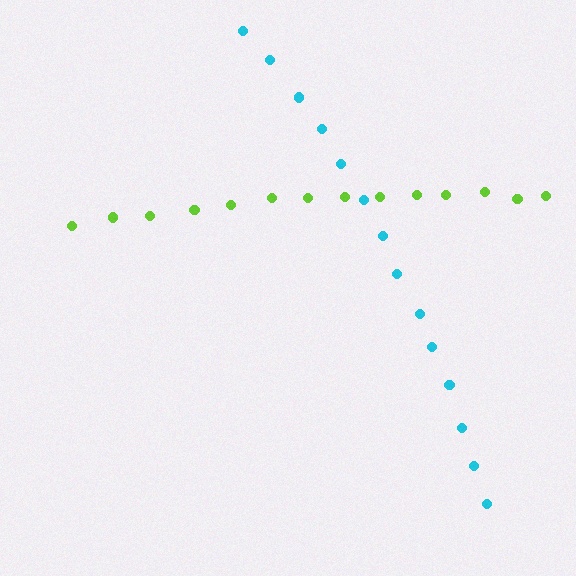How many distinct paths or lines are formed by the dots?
There are 2 distinct paths.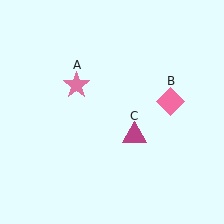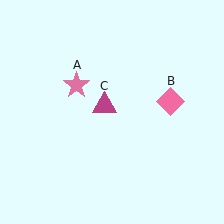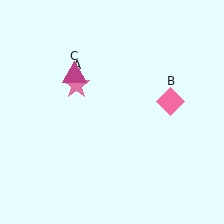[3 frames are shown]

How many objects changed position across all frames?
1 object changed position: magenta triangle (object C).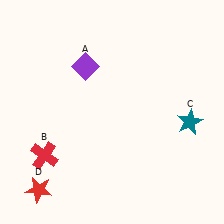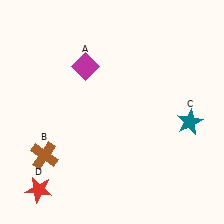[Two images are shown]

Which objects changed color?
A changed from purple to magenta. B changed from red to brown.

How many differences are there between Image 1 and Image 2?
There are 2 differences between the two images.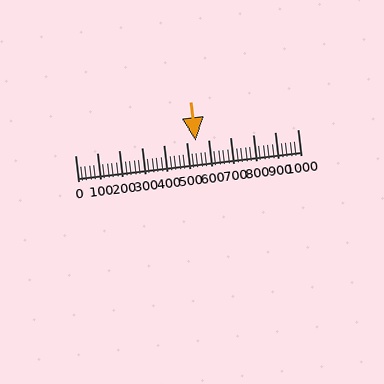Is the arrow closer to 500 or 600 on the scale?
The arrow is closer to 500.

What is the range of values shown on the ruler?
The ruler shows values from 0 to 1000.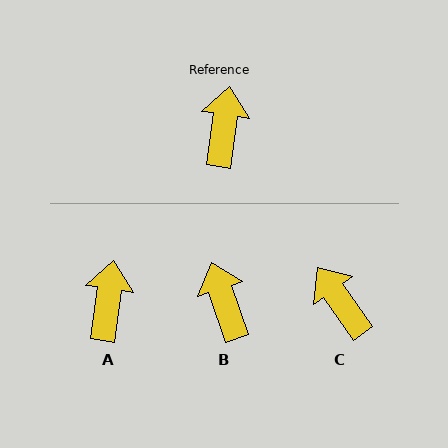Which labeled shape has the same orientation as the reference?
A.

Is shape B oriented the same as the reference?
No, it is off by about 27 degrees.